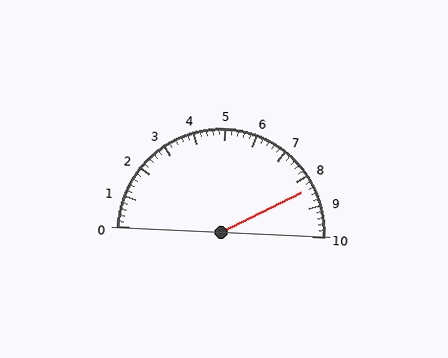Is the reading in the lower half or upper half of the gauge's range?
The reading is in the upper half of the range (0 to 10).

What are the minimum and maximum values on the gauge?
The gauge ranges from 0 to 10.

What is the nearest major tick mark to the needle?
The nearest major tick mark is 8.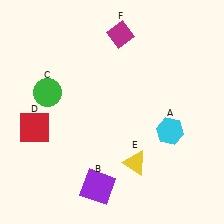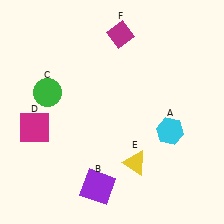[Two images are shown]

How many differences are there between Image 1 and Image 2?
There is 1 difference between the two images.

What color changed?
The square (D) changed from red in Image 1 to magenta in Image 2.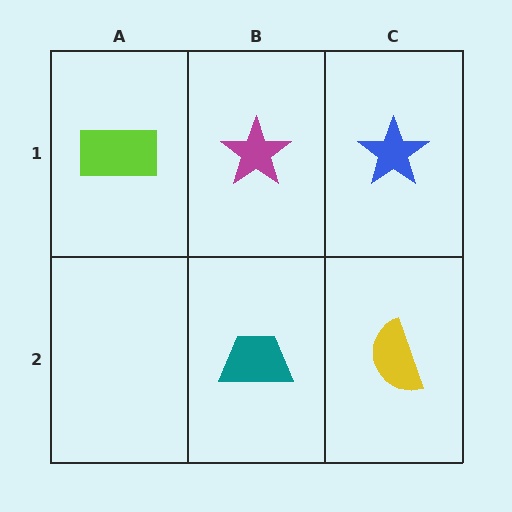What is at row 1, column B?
A magenta star.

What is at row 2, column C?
A yellow semicircle.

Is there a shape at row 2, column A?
No, that cell is empty.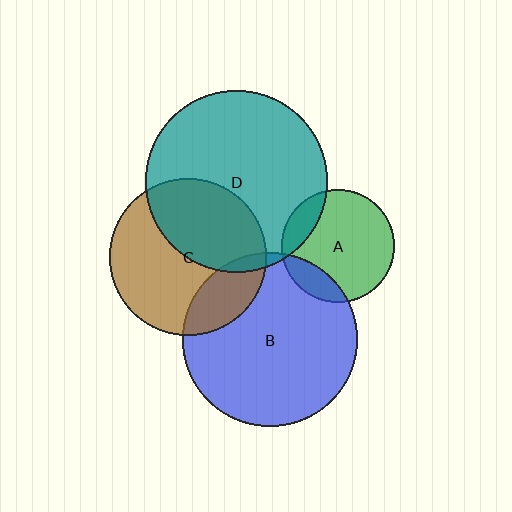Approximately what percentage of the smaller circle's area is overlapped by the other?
Approximately 20%.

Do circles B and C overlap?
Yes.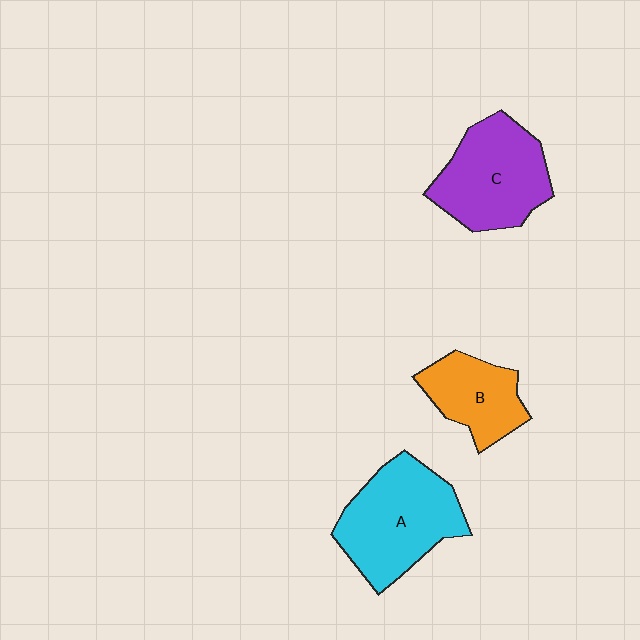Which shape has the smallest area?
Shape B (orange).